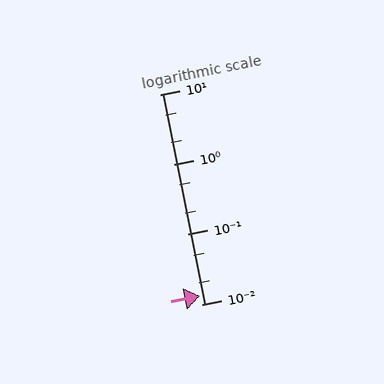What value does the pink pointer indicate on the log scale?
The pointer indicates approximately 0.013.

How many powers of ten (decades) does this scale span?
The scale spans 3 decades, from 0.01 to 10.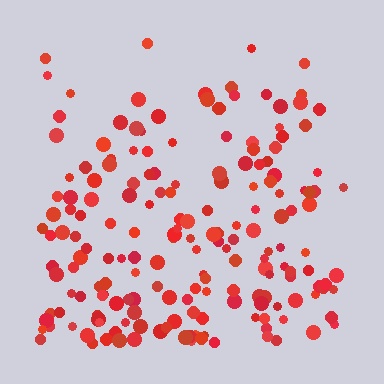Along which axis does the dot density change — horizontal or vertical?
Vertical.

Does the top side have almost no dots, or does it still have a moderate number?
Still a moderate number, just noticeably fewer than the bottom.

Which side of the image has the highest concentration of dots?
The bottom.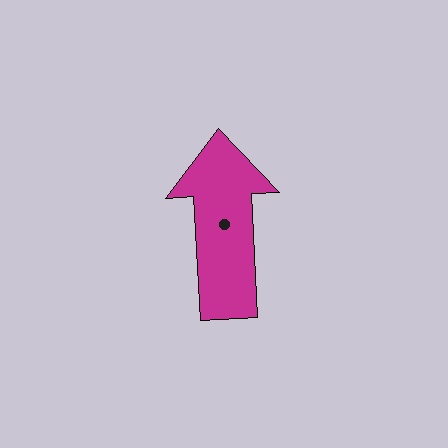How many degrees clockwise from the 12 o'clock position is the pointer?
Approximately 357 degrees.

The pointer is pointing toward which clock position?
Roughly 12 o'clock.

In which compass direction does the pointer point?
North.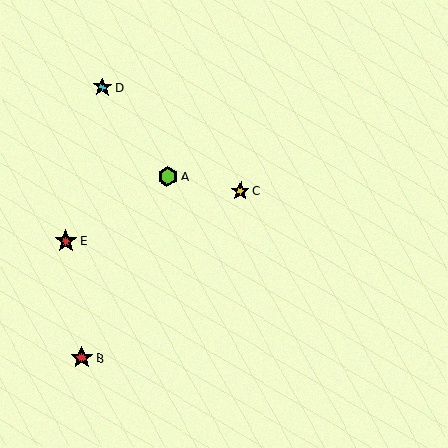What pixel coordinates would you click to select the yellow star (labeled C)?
Click at (240, 191) to select the yellow star C.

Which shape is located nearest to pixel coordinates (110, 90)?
The cyan star (labeled D) at (102, 87) is nearest to that location.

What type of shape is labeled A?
Shape A is a lime hexagon.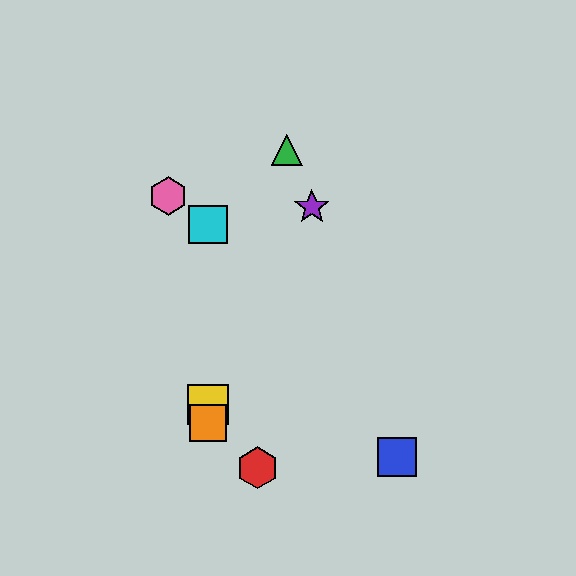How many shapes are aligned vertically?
3 shapes (the yellow square, the orange square, the cyan square) are aligned vertically.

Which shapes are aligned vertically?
The yellow square, the orange square, the cyan square are aligned vertically.